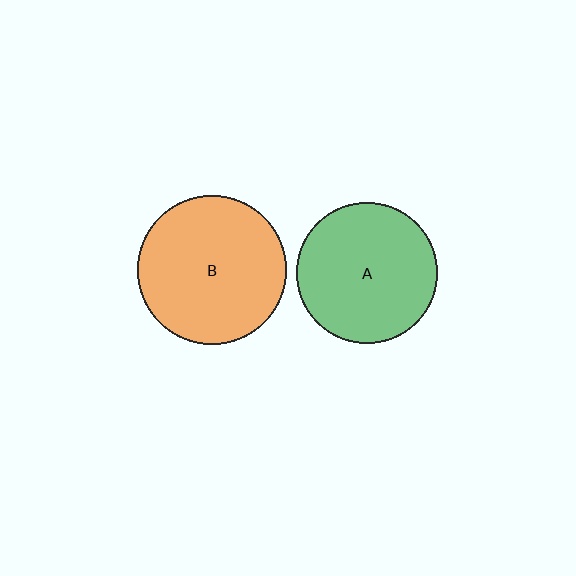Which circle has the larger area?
Circle B (orange).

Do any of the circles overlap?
No, none of the circles overlap.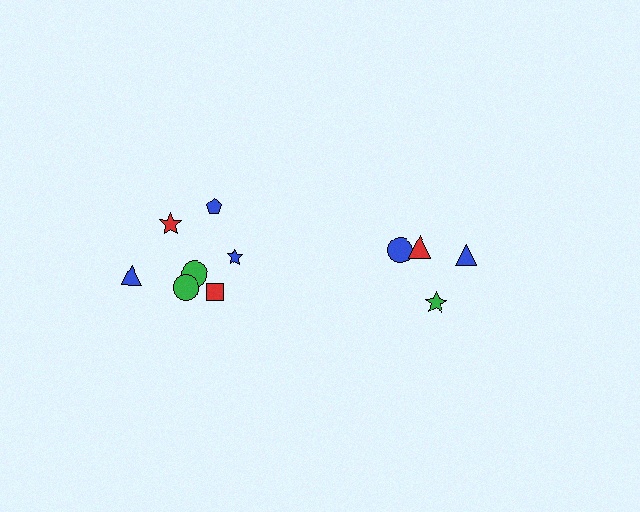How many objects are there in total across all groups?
There are 11 objects.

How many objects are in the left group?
There are 7 objects.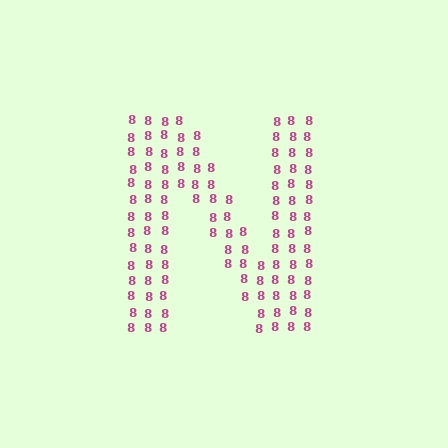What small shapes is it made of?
It is made of small digit 8's.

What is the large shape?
The large shape is the letter N.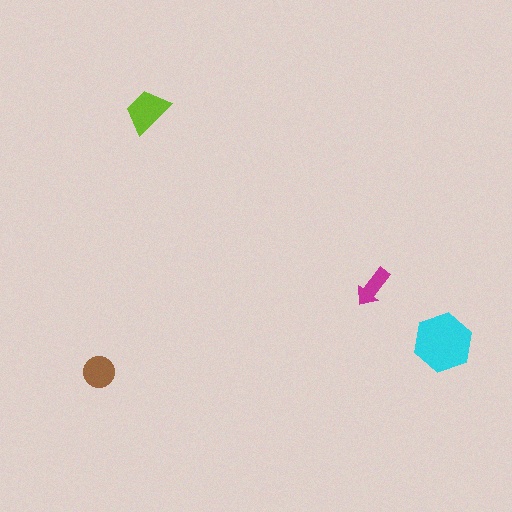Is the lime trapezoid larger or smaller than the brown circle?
Larger.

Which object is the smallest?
The magenta arrow.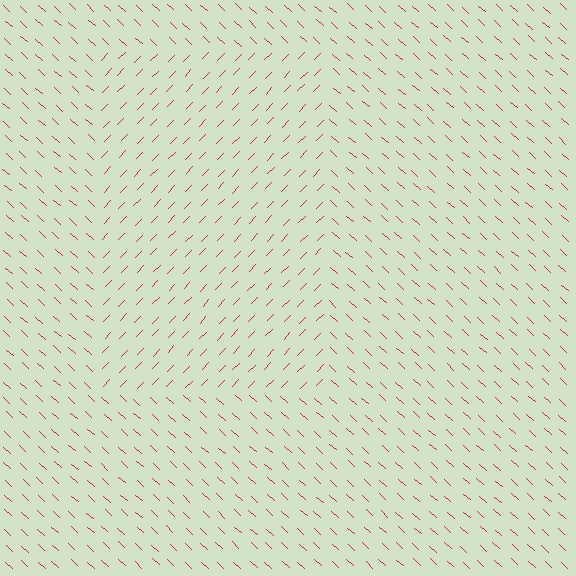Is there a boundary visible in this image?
Yes, there is a texture boundary formed by a change in line orientation.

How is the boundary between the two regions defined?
The boundary is defined purely by a change in line orientation (approximately 88 degrees difference). All lines are the same color and thickness.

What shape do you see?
I see a rectangle.